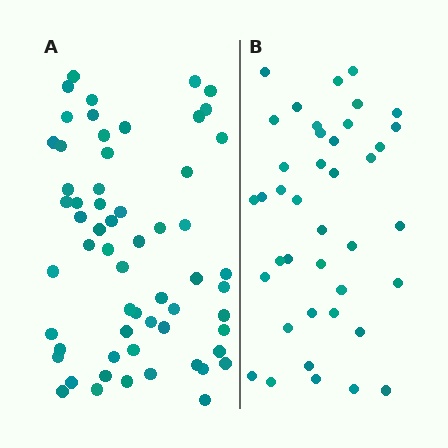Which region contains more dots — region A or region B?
Region A (the left region) has more dots.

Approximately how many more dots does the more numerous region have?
Region A has approximately 20 more dots than region B.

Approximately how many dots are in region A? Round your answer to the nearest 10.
About 60 dots.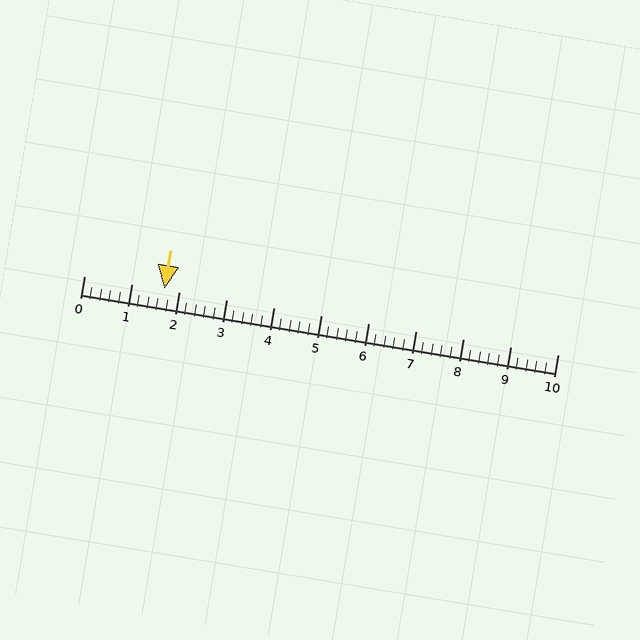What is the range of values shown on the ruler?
The ruler shows values from 0 to 10.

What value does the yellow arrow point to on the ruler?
The yellow arrow points to approximately 1.7.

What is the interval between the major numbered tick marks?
The major tick marks are spaced 1 units apart.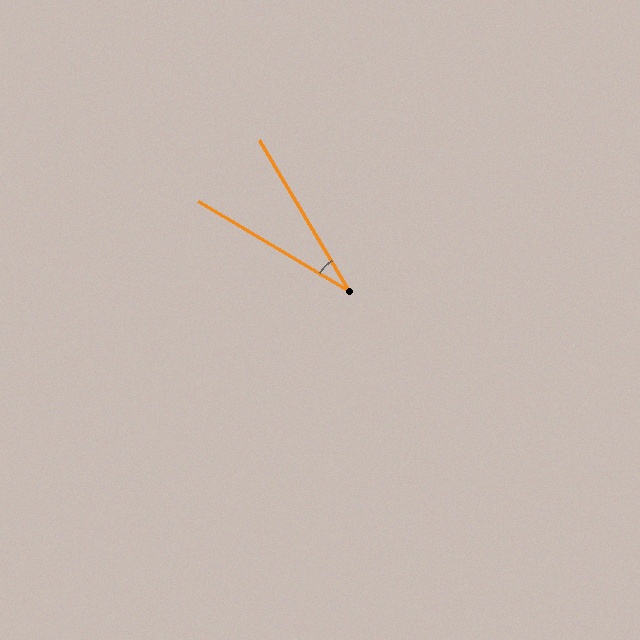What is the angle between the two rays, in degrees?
Approximately 29 degrees.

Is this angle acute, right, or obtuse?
It is acute.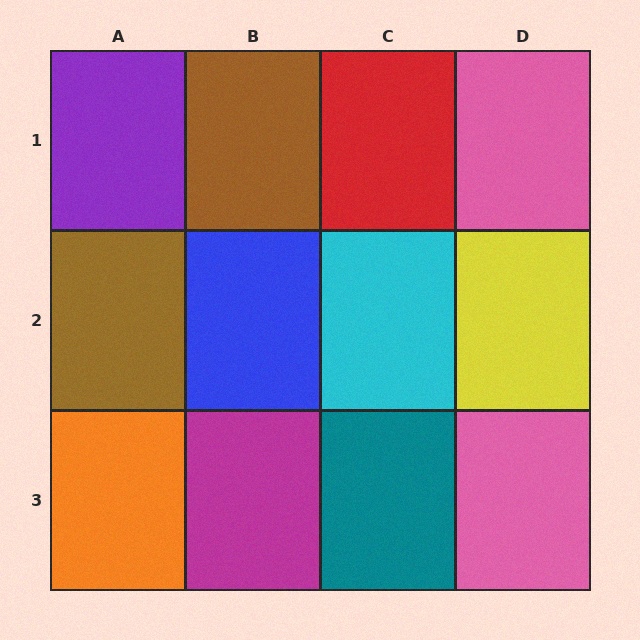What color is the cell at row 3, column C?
Teal.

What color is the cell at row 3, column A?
Orange.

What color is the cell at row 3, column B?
Magenta.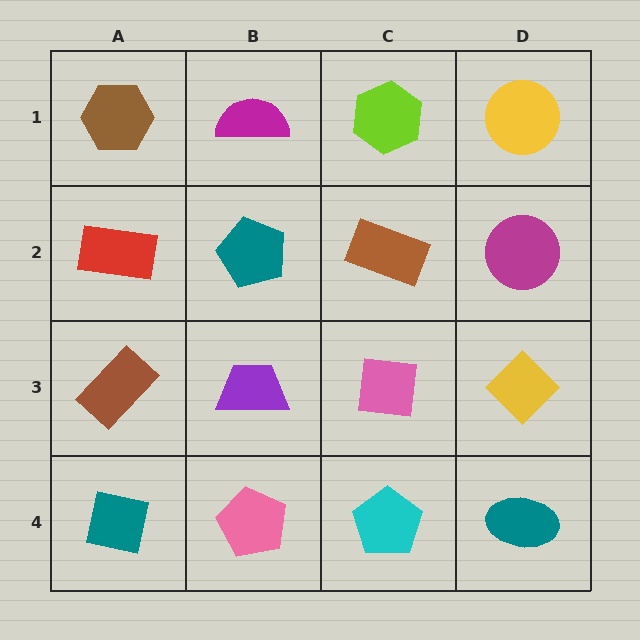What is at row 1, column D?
A yellow circle.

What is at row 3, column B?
A purple trapezoid.